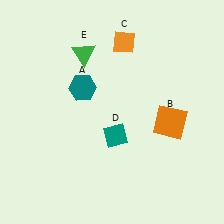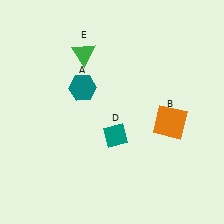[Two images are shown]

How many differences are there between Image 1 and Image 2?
There is 1 difference between the two images.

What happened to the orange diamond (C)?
The orange diamond (C) was removed in Image 2. It was in the top-right area of Image 1.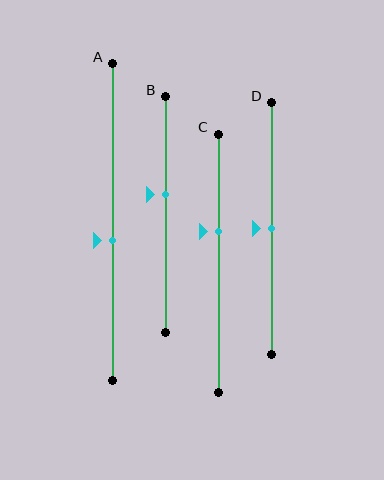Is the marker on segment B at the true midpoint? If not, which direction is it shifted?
No, the marker on segment B is shifted upward by about 9% of the segment length.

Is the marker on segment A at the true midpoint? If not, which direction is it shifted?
No, the marker on segment A is shifted downward by about 6% of the segment length.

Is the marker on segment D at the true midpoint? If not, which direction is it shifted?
Yes, the marker on segment D is at the true midpoint.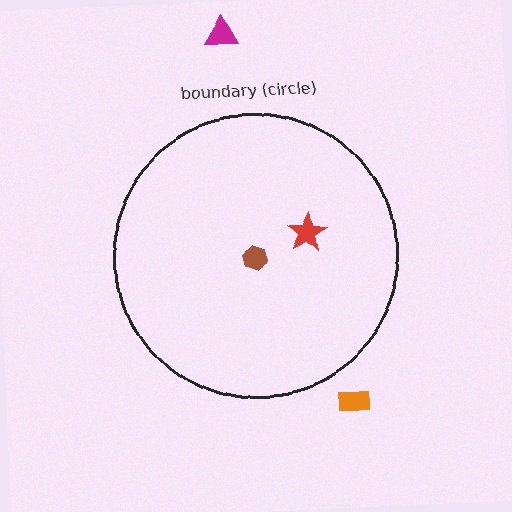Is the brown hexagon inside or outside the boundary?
Inside.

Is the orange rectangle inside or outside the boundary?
Outside.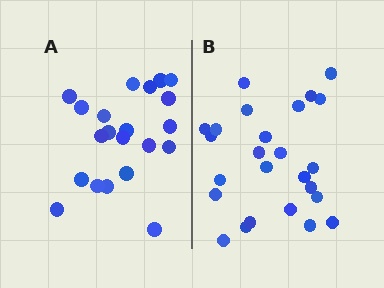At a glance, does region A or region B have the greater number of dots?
Region B (the right region) has more dots.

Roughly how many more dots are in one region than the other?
Region B has about 4 more dots than region A.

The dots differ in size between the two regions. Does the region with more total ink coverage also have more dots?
No. Region A has more total ink coverage because its dots are larger, but region B actually contains more individual dots. Total area can be misleading — the number of items is what matters here.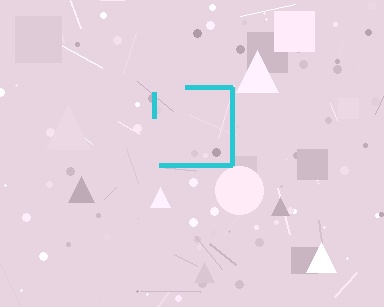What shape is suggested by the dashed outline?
The dashed outline suggests a square.